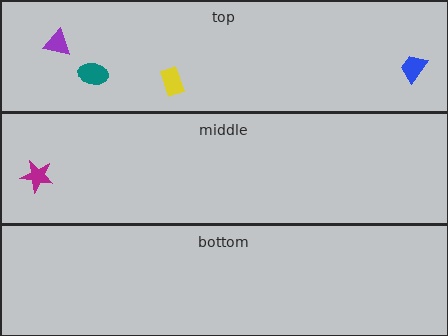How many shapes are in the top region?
4.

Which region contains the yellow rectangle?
The top region.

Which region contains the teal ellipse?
The top region.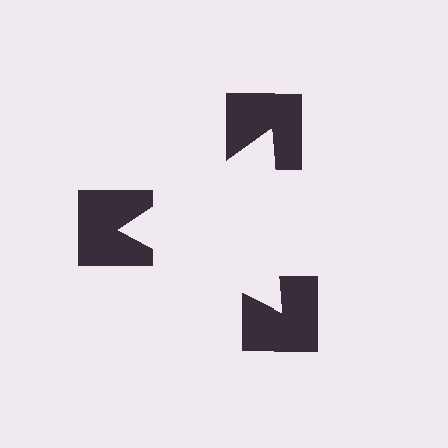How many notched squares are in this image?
There are 3 — one at each vertex of the illusory triangle.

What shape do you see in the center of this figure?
An illusory triangle — its edges are inferred from the aligned wedge cuts in the notched squares, not physically drawn.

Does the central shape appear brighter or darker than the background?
It typically appears slightly brighter than the background, even though no actual brightness change is drawn.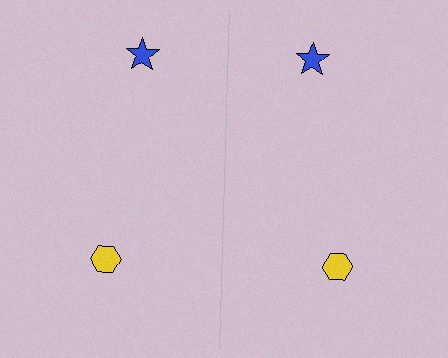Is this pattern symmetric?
Yes, this pattern has bilateral (reflection) symmetry.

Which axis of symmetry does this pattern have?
The pattern has a vertical axis of symmetry running through the center of the image.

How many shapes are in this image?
There are 4 shapes in this image.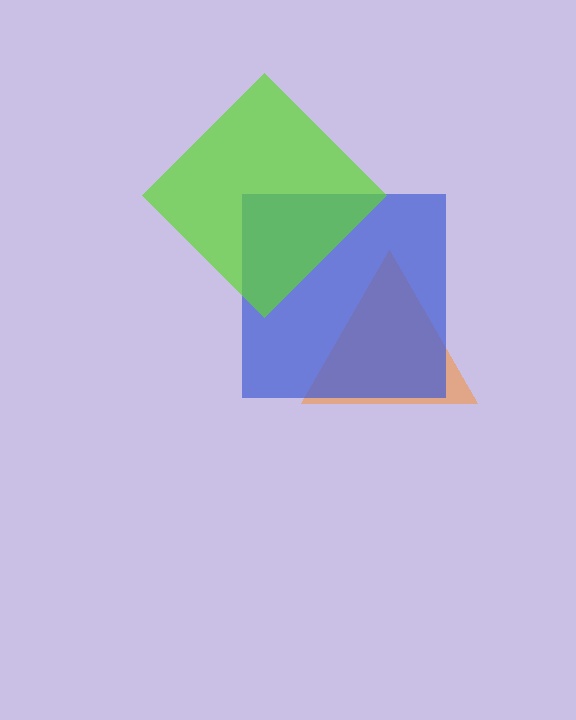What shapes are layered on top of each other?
The layered shapes are: an orange triangle, a blue square, a lime diamond.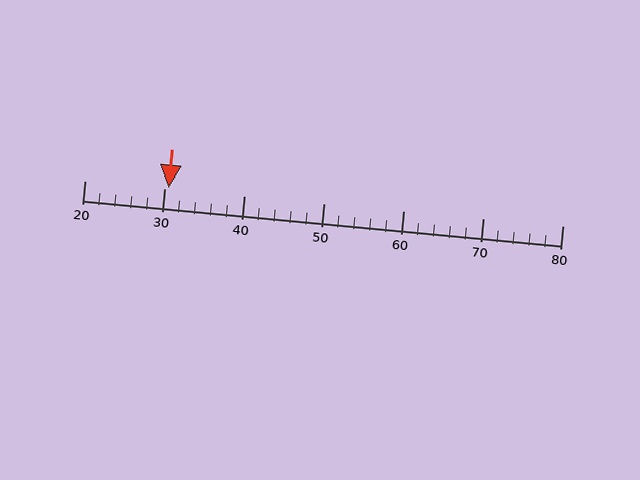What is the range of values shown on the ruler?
The ruler shows values from 20 to 80.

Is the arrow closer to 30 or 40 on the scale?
The arrow is closer to 30.